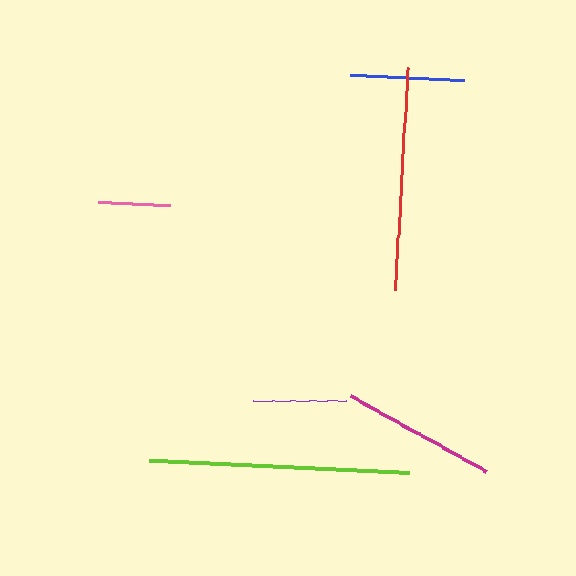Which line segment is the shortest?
The pink line is the shortest at approximately 72 pixels.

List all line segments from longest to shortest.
From longest to shortest: lime, red, magenta, blue, purple, pink.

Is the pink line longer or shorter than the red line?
The red line is longer than the pink line.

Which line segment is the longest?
The lime line is the longest at approximately 260 pixels.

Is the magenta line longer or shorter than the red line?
The red line is longer than the magenta line.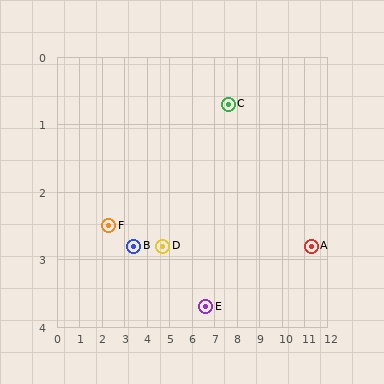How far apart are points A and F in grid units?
Points A and F are about 9.0 grid units apart.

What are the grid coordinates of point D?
Point D is at approximately (4.7, 2.8).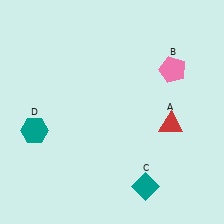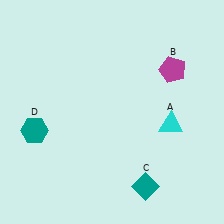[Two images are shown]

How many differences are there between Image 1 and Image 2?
There are 2 differences between the two images.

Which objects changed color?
A changed from red to cyan. B changed from pink to magenta.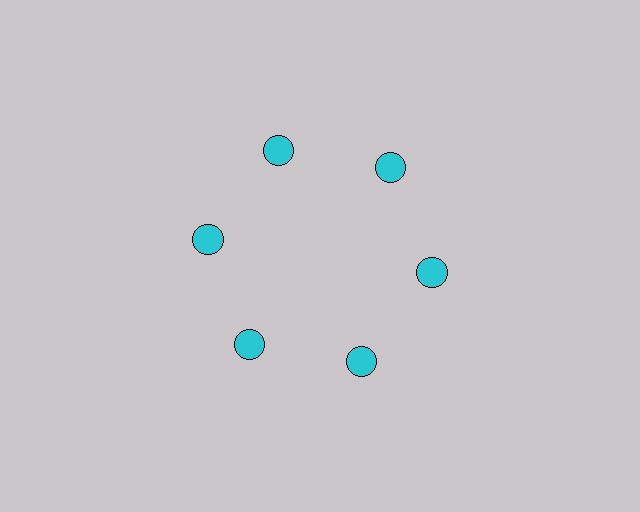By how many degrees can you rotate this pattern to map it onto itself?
The pattern maps onto itself every 60 degrees of rotation.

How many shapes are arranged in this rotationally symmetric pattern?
There are 6 shapes, arranged in 6 groups of 1.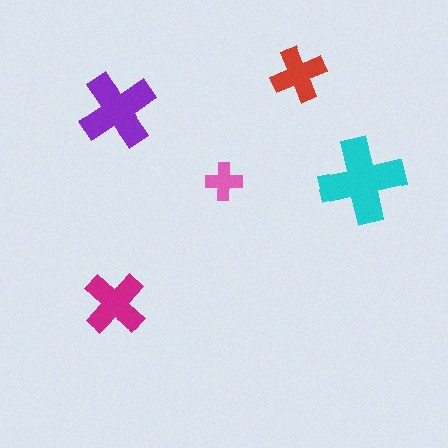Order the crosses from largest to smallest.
the cyan one, the purple one, the magenta one, the red one, the pink one.